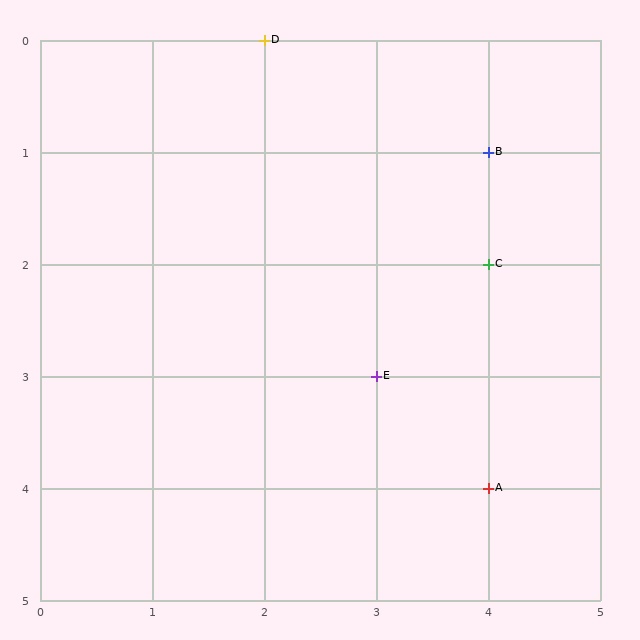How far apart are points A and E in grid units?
Points A and E are 1 column and 1 row apart (about 1.4 grid units diagonally).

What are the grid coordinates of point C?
Point C is at grid coordinates (4, 2).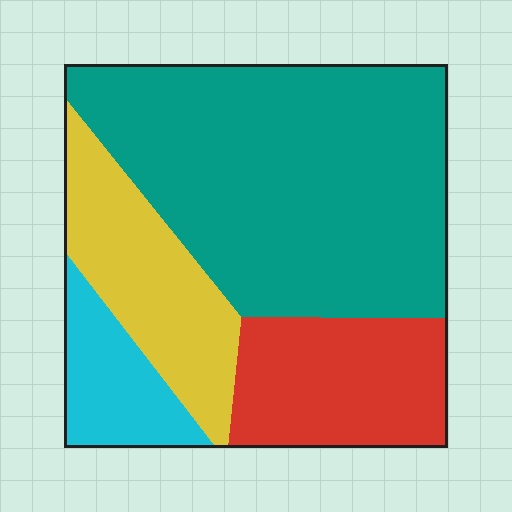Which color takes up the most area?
Teal, at roughly 55%.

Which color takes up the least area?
Cyan, at roughly 10%.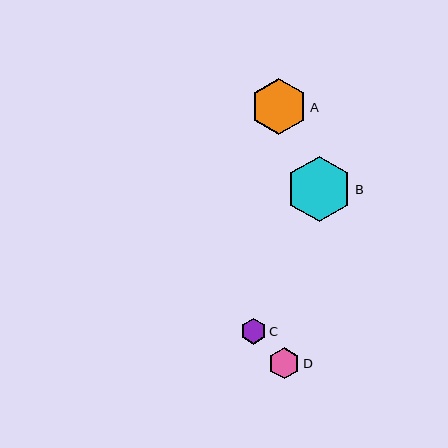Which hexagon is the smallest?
Hexagon C is the smallest with a size of approximately 26 pixels.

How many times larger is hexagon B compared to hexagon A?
Hexagon B is approximately 1.2 times the size of hexagon A.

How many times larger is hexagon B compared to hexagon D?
Hexagon B is approximately 2.1 times the size of hexagon D.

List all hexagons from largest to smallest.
From largest to smallest: B, A, D, C.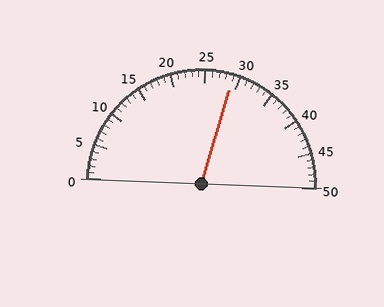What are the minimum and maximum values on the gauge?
The gauge ranges from 0 to 50.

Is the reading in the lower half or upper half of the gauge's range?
The reading is in the upper half of the range (0 to 50).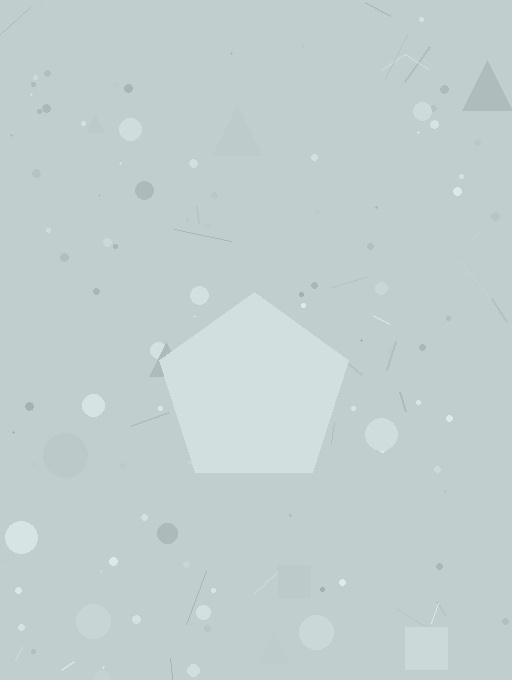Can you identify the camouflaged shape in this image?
The camouflaged shape is a pentagon.